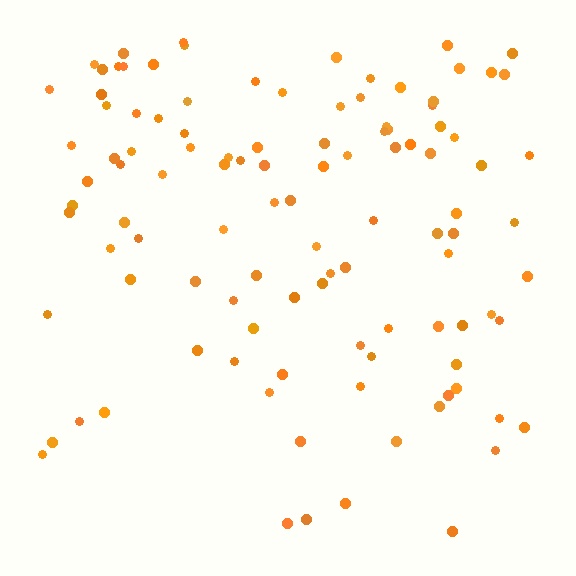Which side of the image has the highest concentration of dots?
The top.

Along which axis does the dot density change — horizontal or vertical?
Vertical.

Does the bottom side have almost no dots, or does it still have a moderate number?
Still a moderate number, just noticeably fewer than the top.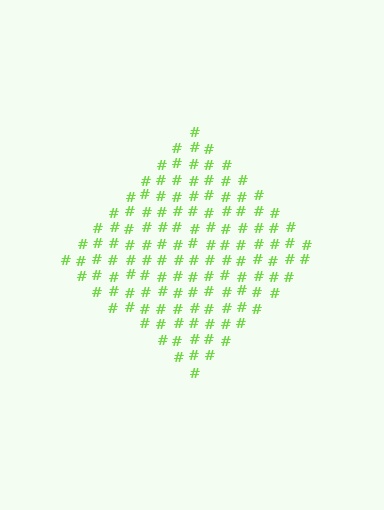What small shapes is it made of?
It is made of small hash symbols.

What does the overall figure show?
The overall figure shows a diamond.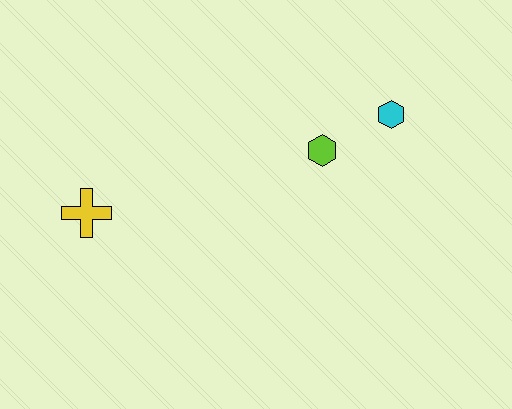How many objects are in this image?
There are 3 objects.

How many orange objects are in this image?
There are no orange objects.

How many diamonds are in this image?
There are no diamonds.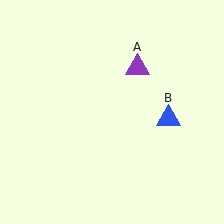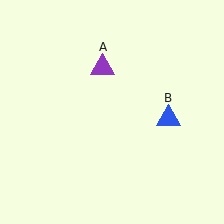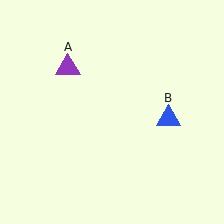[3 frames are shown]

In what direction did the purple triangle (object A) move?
The purple triangle (object A) moved left.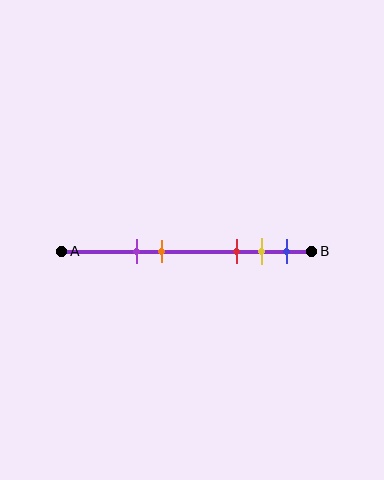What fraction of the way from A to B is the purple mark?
The purple mark is approximately 30% (0.3) of the way from A to B.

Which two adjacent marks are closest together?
The yellow and blue marks are the closest adjacent pair.